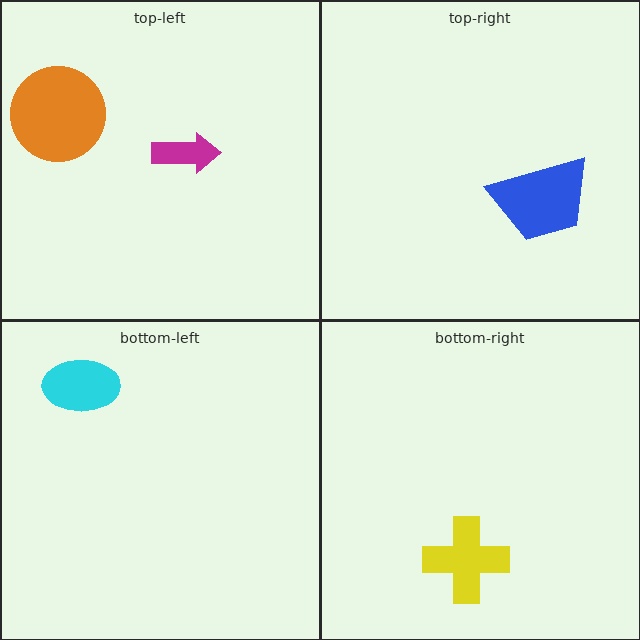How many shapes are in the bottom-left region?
1.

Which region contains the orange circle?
The top-left region.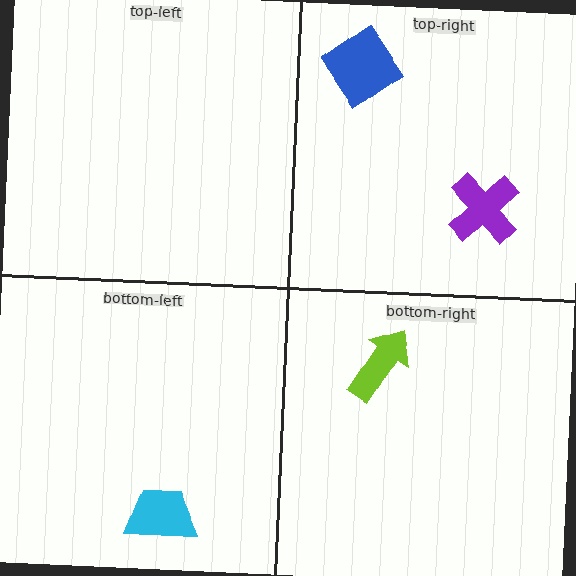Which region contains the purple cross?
The top-right region.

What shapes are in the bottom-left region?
The cyan trapezoid.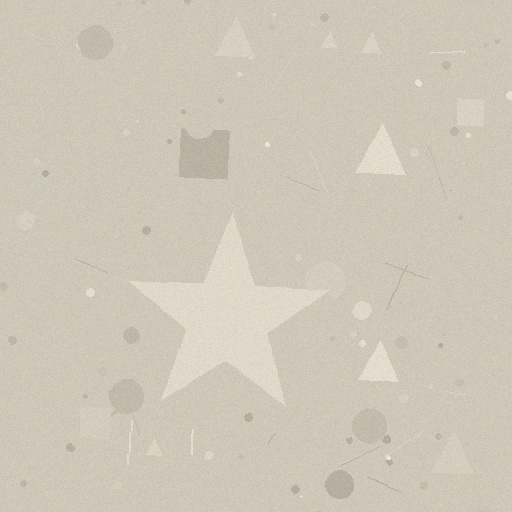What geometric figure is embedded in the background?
A star is embedded in the background.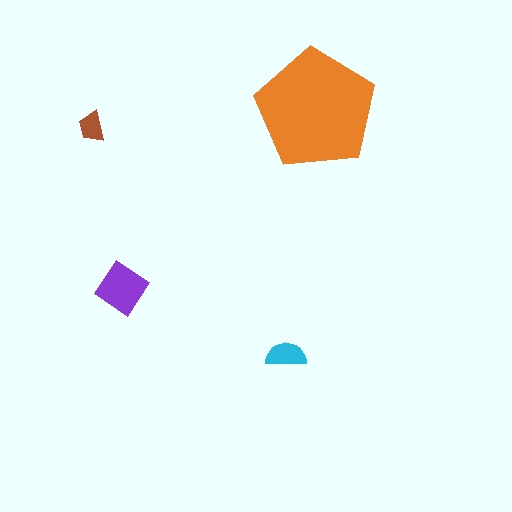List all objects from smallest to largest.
The brown trapezoid, the cyan semicircle, the purple diamond, the orange pentagon.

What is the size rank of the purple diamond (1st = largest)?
2nd.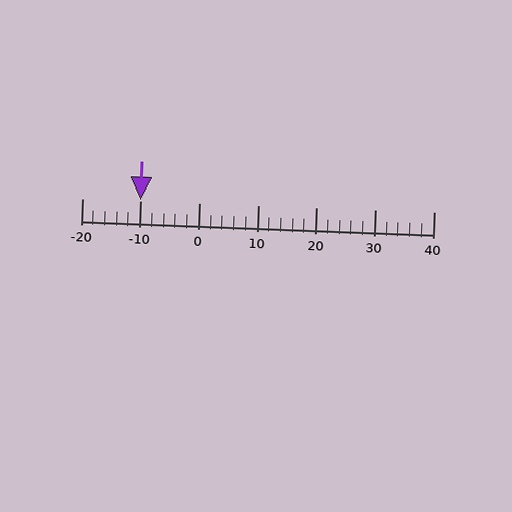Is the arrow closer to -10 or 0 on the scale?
The arrow is closer to -10.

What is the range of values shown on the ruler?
The ruler shows values from -20 to 40.